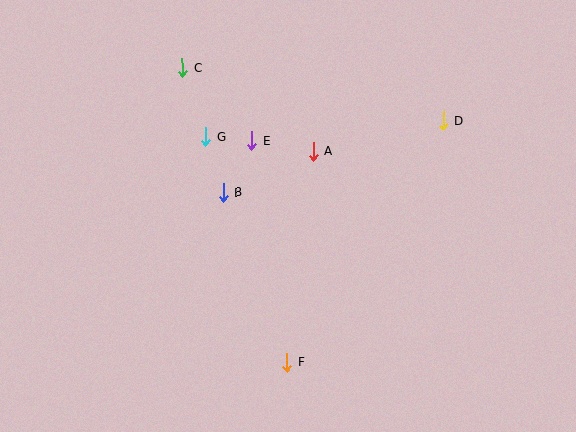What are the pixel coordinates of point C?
Point C is at (182, 68).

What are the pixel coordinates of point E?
Point E is at (252, 141).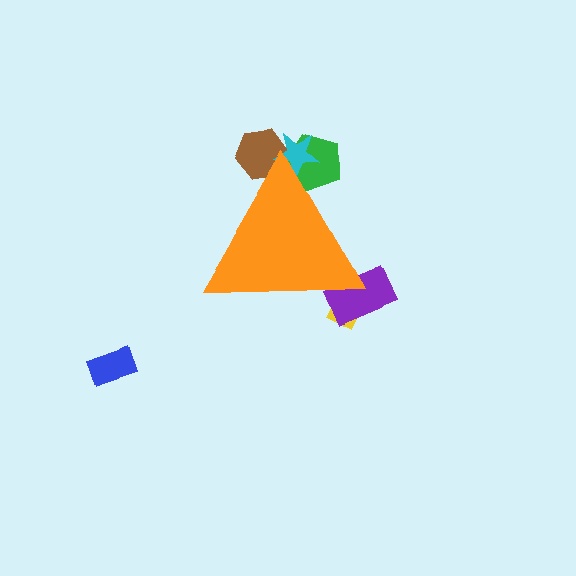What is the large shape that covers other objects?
An orange triangle.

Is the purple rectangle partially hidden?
Yes, the purple rectangle is partially hidden behind the orange triangle.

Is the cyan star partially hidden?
Yes, the cyan star is partially hidden behind the orange triangle.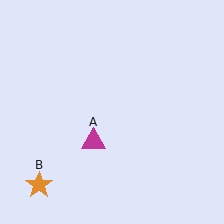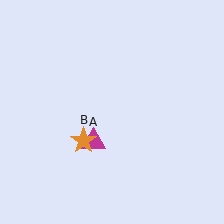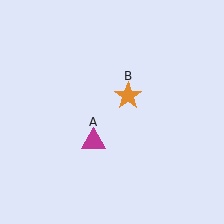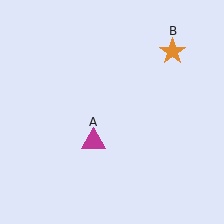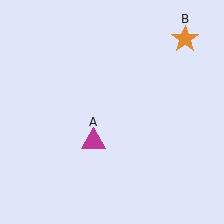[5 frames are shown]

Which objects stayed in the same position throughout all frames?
Magenta triangle (object A) remained stationary.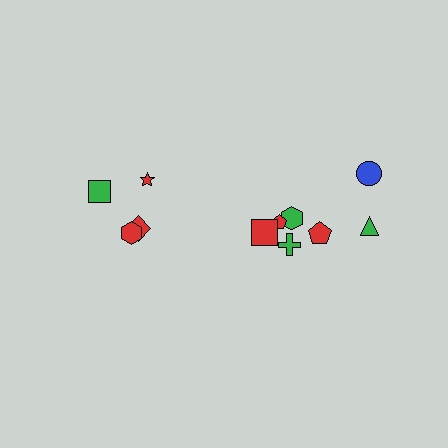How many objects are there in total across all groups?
There are 11 objects.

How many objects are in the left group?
There are 4 objects.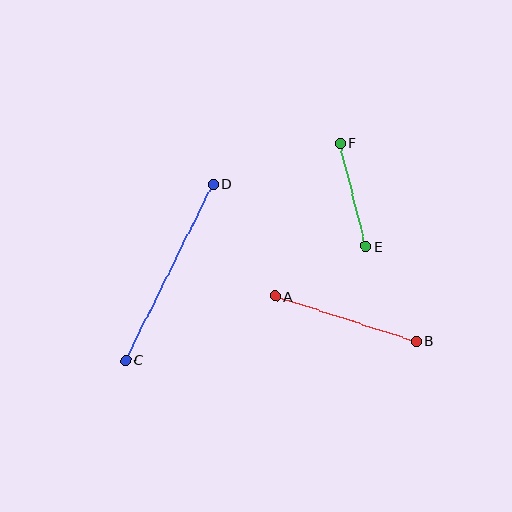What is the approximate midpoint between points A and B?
The midpoint is at approximately (346, 319) pixels.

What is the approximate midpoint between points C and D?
The midpoint is at approximately (169, 272) pixels.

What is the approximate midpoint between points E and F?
The midpoint is at approximately (353, 195) pixels.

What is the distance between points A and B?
The distance is approximately 148 pixels.